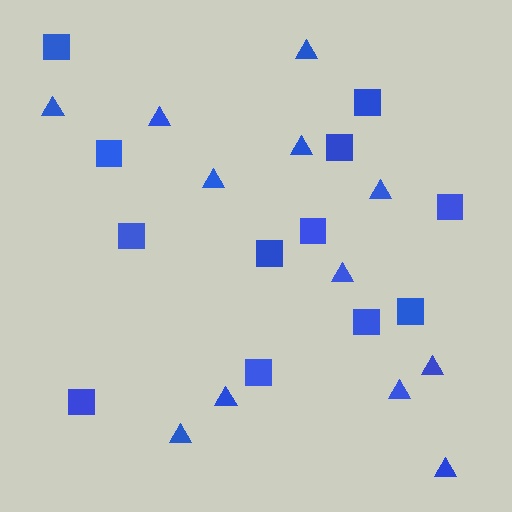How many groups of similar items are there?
There are 2 groups: one group of squares (12) and one group of triangles (12).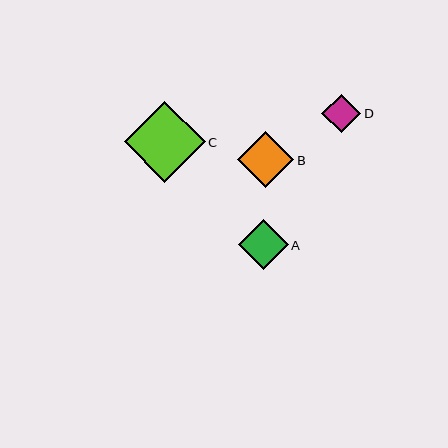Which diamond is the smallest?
Diamond D is the smallest with a size of approximately 39 pixels.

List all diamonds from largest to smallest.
From largest to smallest: C, B, A, D.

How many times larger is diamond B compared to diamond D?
Diamond B is approximately 1.4 times the size of diamond D.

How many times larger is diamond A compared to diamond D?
Diamond A is approximately 1.3 times the size of diamond D.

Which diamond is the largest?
Diamond C is the largest with a size of approximately 81 pixels.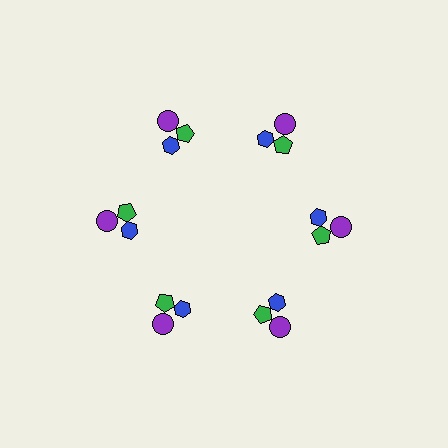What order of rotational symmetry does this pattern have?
This pattern has 6-fold rotational symmetry.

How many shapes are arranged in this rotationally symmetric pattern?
There are 18 shapes, arranged in 6 groups of 3.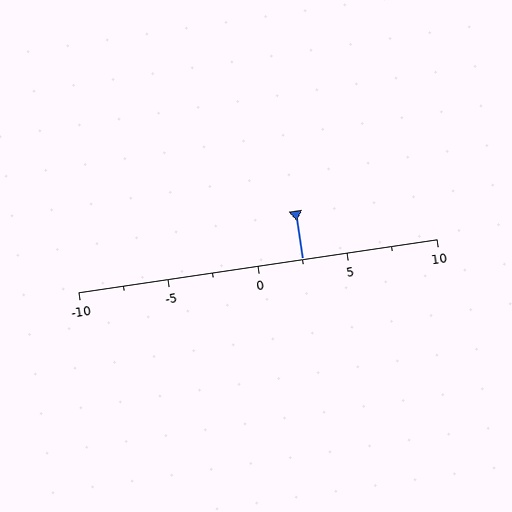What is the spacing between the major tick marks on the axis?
The major ticks are spaced 5 apart.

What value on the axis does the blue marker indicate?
The marker indicates approximately 2.5.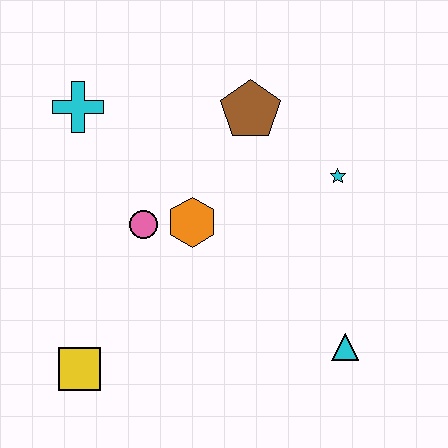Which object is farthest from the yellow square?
The cyan star is farthest from the yellow square.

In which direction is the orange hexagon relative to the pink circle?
The orange hexagon is to the right of the pink circle.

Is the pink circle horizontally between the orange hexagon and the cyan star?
No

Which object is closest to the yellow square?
The pink circle is closest to the yellow square.